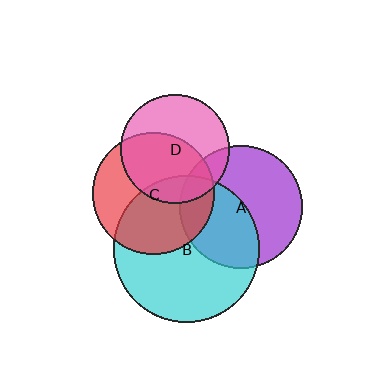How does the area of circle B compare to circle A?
Approximately 1.4 times.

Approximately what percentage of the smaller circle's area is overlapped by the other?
Approximately 15%.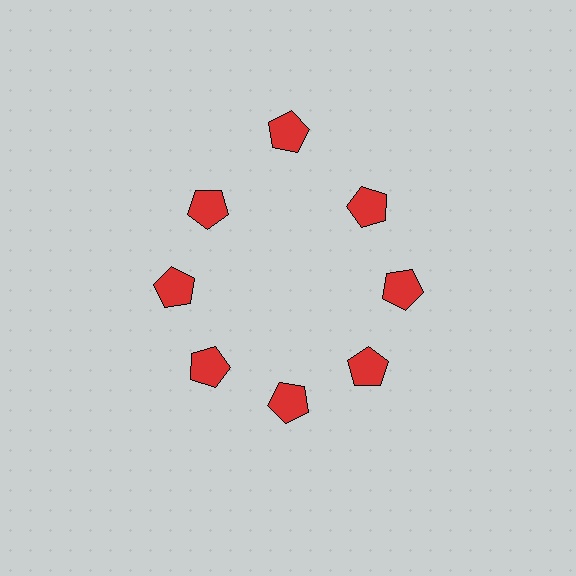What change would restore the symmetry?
The symmetry would be restored by moving it inward, back onto the ring so that all 8 pentagons sit at equal angles and equal distance from the center.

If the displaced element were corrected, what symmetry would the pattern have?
It would have 8-fold rotational symmetry — the pattern would map onto itself every 45 degrees.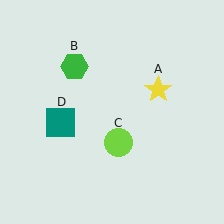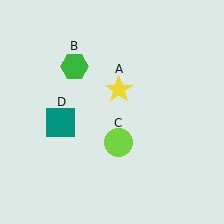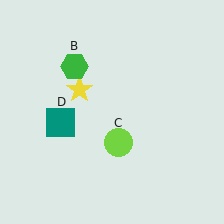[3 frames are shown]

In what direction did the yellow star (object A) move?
The yellow star (object A) moved left.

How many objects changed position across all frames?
1 object changed position: yellow star (object A).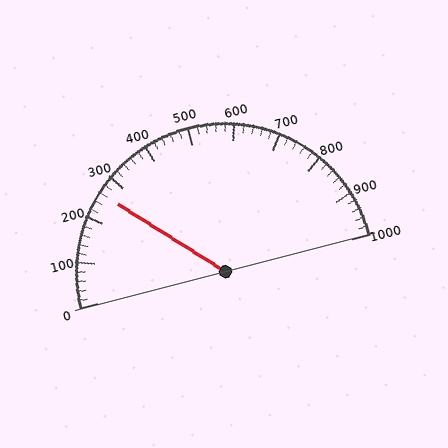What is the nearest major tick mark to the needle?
The nearest major tick mark is 300.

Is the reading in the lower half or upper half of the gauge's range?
The reading is in the lower half of the range (0 to 1000).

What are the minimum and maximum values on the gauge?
The gauge ranges from 0 to 1000.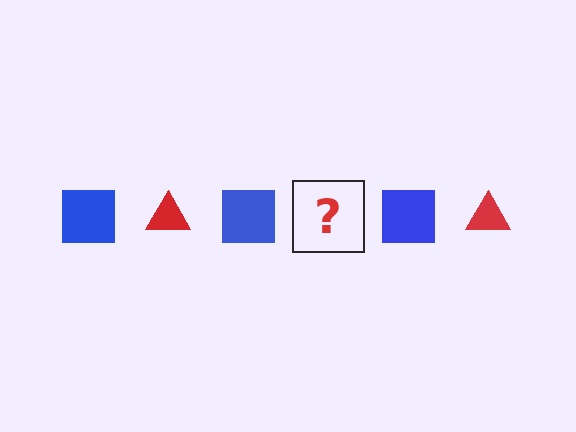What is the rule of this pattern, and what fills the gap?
The rule is that the pattern alternates between blue square and red triangle. The gap should be filled with a red triangle.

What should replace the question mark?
The question mark should be replaced with a red triangle.